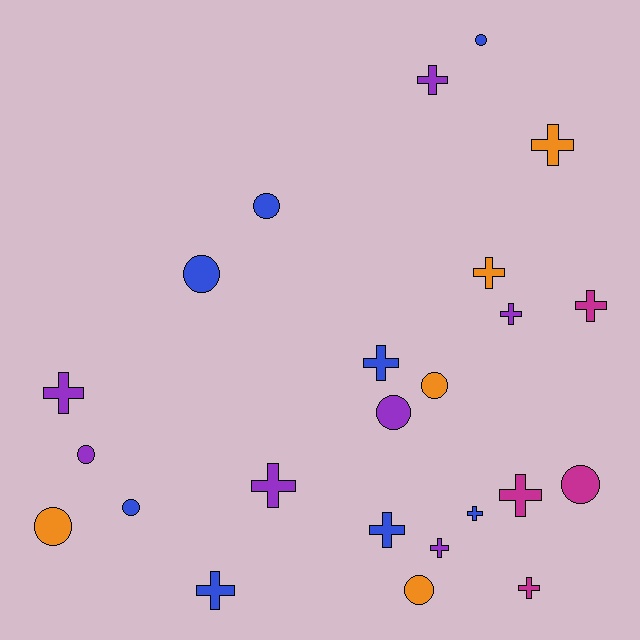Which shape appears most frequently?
Cross, with 14 objects.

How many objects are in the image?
There are 24 objects.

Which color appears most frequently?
Blue, with 8 objects.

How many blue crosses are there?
There are 4 blue crosses.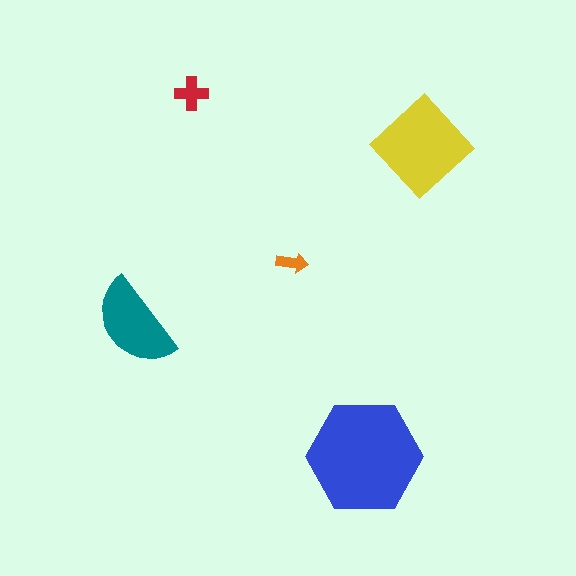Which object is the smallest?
The orange arrow.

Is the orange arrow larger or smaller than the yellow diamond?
Smaller.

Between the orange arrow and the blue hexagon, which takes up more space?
The blue hexagon.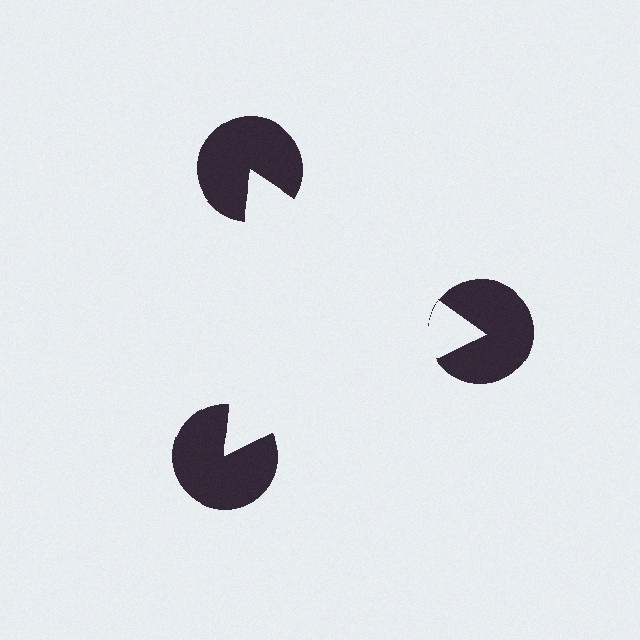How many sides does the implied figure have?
3 sides.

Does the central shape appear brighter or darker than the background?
It typically appears slightly brighter than the background, even though no actual brightness change is drawn.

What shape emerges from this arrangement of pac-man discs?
An illusory triangle — its edges are inferred from the aligned wedge cuts in the pac-man discs, not physically drawn.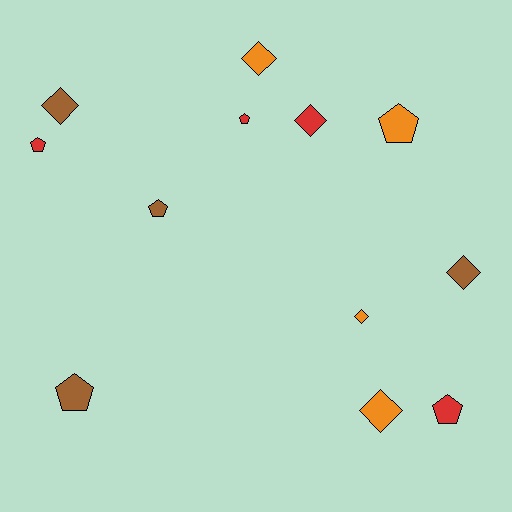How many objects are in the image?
There are 12 objects.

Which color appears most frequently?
Orange, with 4 objects.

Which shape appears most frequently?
Diamond, with 6 objects.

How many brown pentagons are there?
There are 2 brown pentagons.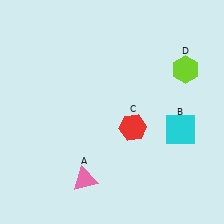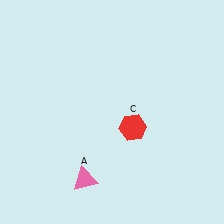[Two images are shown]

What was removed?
The lime hexagon (D), the cyan square (B) were removed in Image 2.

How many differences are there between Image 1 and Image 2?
There are 2 differences between the two images.